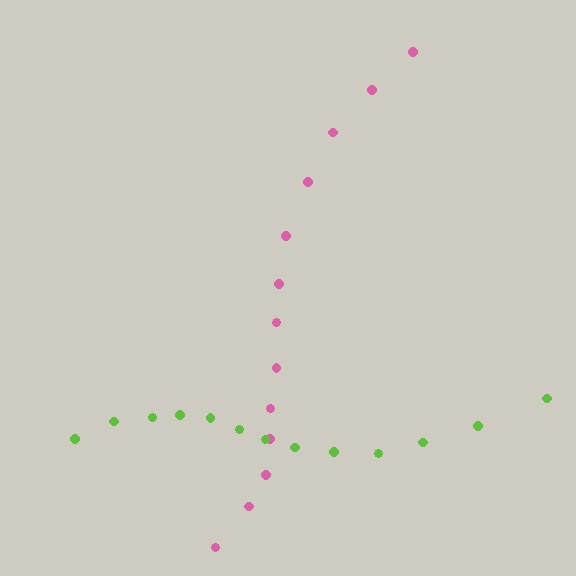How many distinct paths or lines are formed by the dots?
There are 2 distinct paths.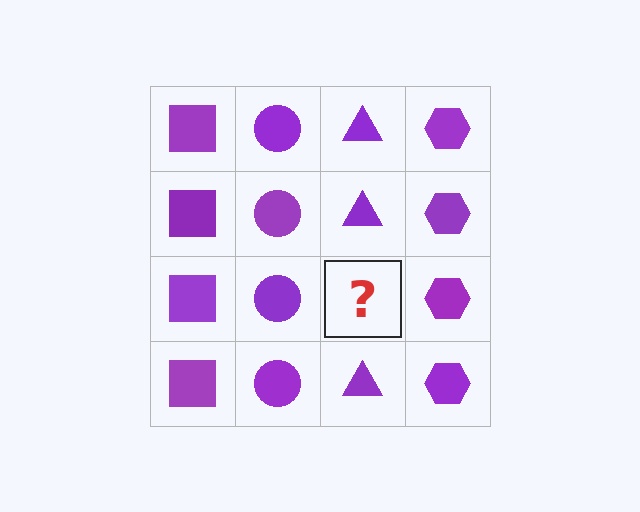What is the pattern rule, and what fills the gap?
The rule is that each column has a consistent shape. The gap should be filled with a purple triangle.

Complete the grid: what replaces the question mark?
The question mark should be replaced with a purple triangle.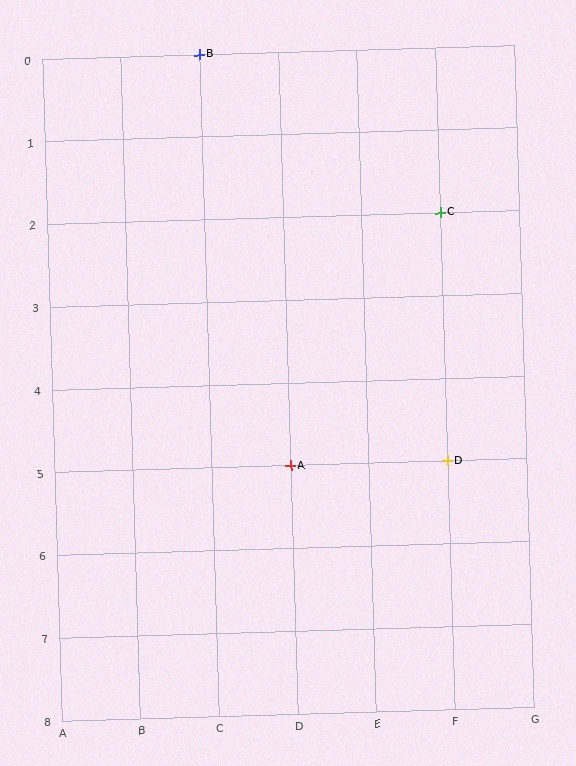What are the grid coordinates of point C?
Point C is at grid coordinates (F, 2).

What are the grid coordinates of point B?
Point B is at grid coordinates (C, 0).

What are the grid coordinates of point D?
Point D is at grid coordinates (F, 5).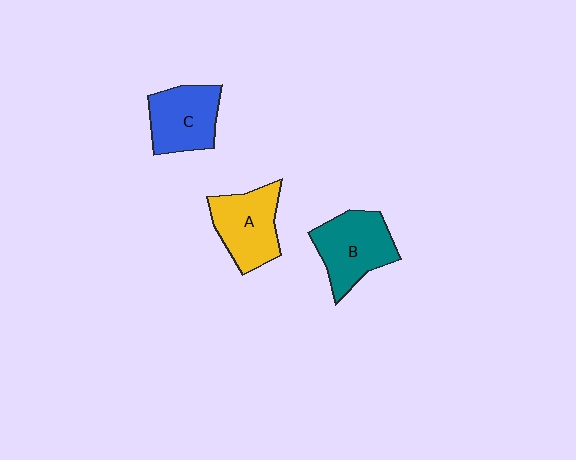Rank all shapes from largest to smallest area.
From largest to smallest: B (teal), A (yellow), C (blue).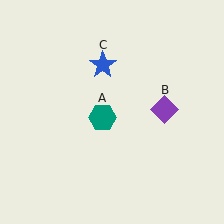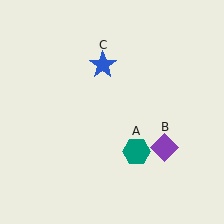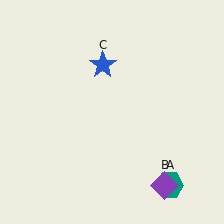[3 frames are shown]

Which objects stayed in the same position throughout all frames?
Blue star (object C) remained stationary.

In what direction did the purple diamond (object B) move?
The purple diamond (object B) moved down.